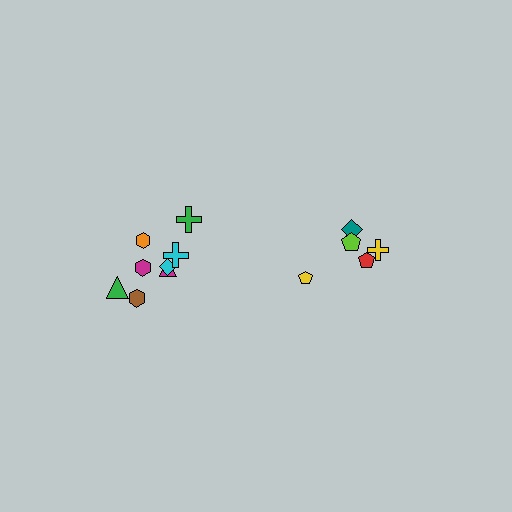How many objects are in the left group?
There are 8 objects.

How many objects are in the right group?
There are 5 objects.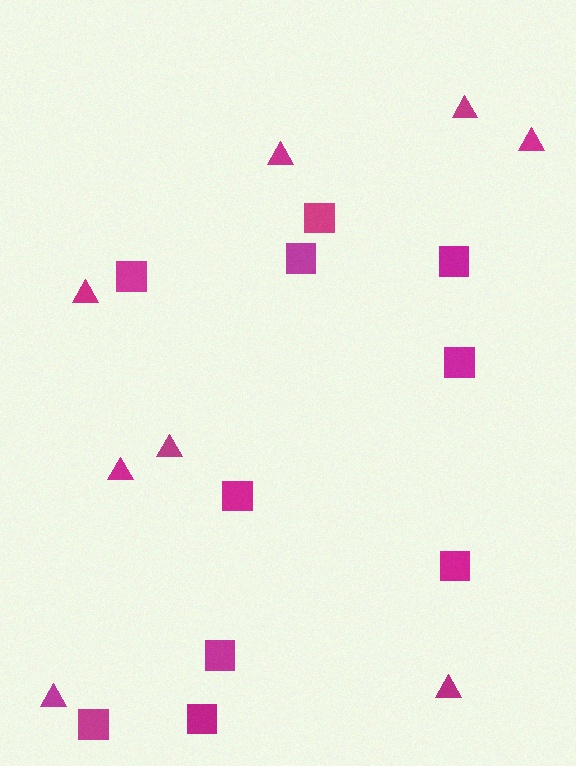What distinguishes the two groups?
There are 2 groups: one group of triangles (8) and one group of squares (10).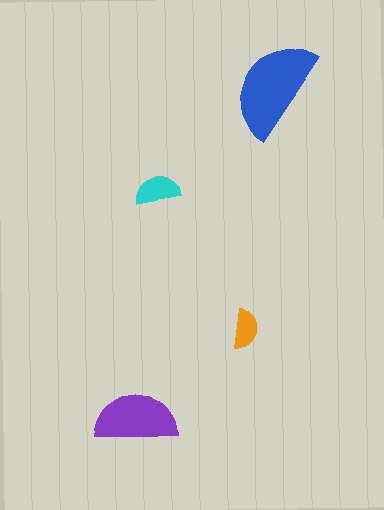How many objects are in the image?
There are 4 objects in the image.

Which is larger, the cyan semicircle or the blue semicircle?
The blue one.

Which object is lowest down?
The purple semicircle is bottommost.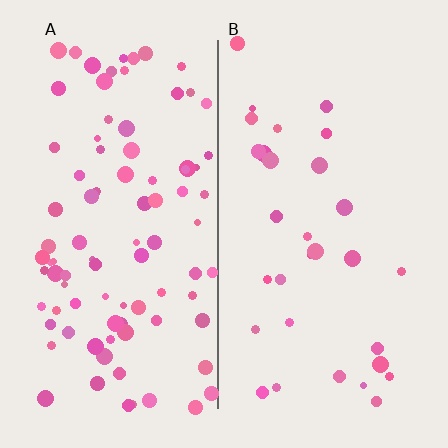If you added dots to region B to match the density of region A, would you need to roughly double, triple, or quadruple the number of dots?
Approximately triple.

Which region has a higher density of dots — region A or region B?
A (the left).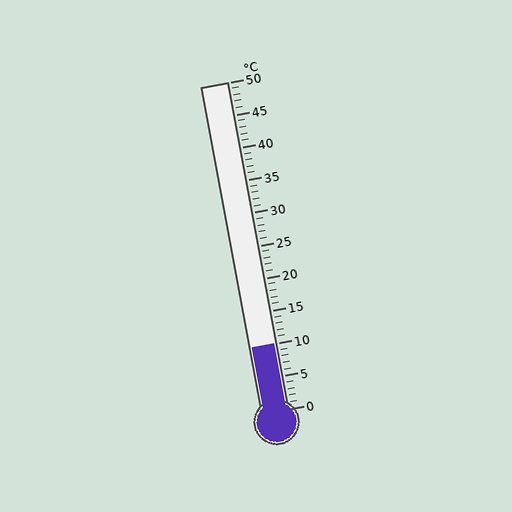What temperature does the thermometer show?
The thermometer shows approximately 10°C.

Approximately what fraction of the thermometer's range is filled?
The thermometer is filled to approximately 20% of its range.